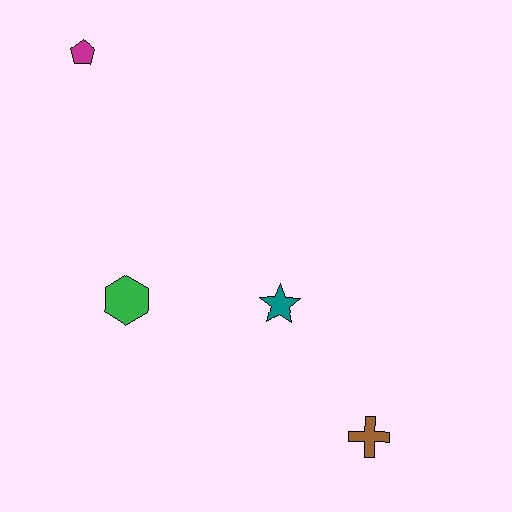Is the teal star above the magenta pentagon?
No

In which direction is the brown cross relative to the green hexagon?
The brown cross is to the right of the green hexagon.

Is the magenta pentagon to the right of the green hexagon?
No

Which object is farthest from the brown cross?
The magenta pentagon is farthest from the brown cross.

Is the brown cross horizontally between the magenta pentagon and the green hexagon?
No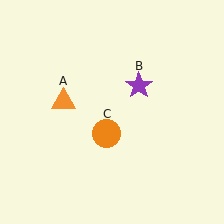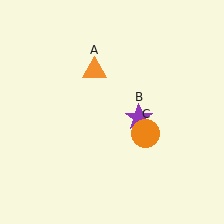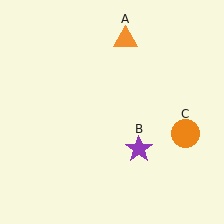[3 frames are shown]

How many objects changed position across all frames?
3 objects changed position: orange triangle (object A), purple star (object B), orange circle (object C).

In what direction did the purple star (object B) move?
The purple star (object B) moved down.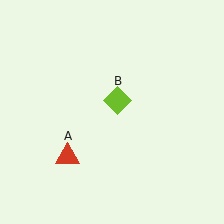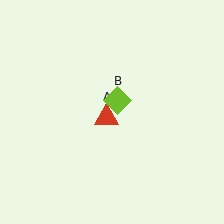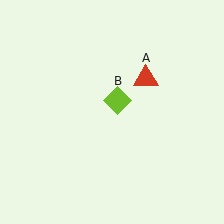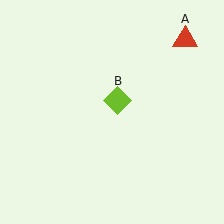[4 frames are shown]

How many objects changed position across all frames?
1 object changed position: red triangle (object A).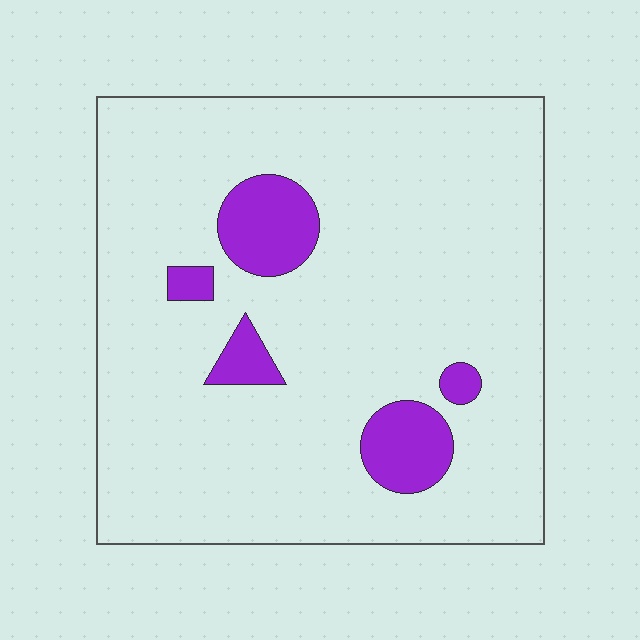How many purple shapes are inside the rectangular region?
5.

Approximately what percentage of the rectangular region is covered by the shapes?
Approximately 10%.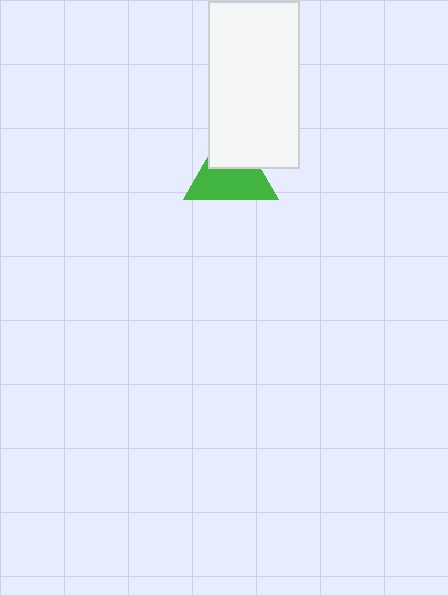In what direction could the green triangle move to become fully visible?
The green triangle could move down. That would shift it out from behind the white rectangle entirely.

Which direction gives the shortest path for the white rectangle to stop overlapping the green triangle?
Moving up gives the shortest separation.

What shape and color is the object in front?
The object in front is a white rectangle.